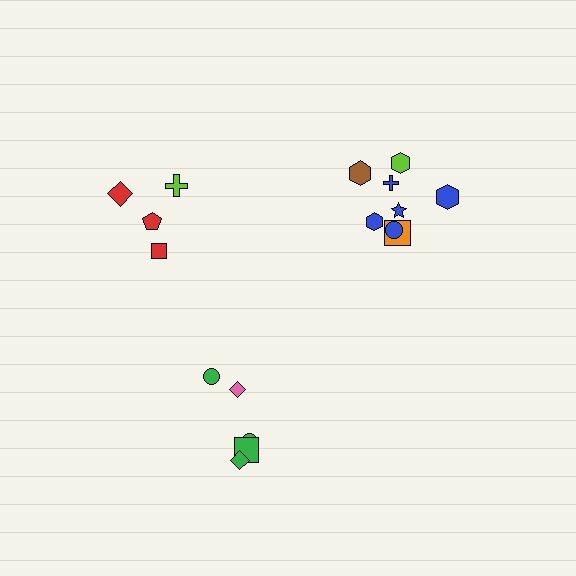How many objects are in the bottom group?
There are 5 objects.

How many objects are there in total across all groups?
There are 17 objects.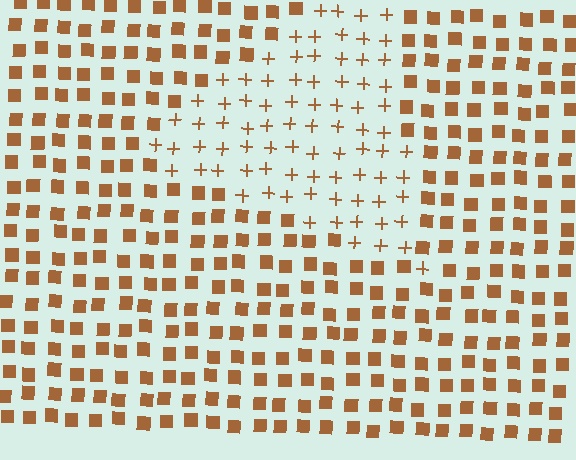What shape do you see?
I see a triangle.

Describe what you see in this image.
The image is filled with small brown elements arranged in a uniform grid. A triangle-shaped region contains plus signs, while the surrounding area contains squares. The boundary is defined purely by the change in element shape.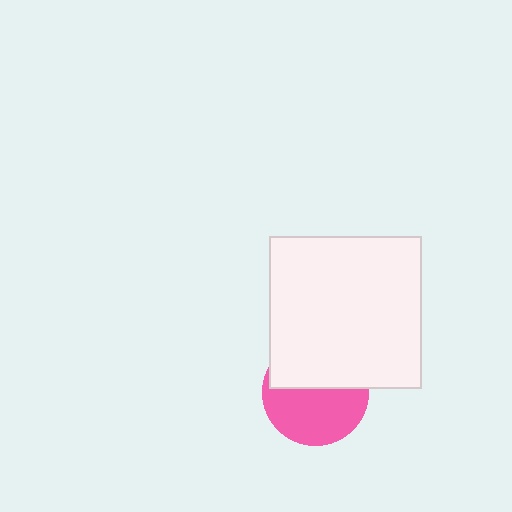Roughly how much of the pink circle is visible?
About half of it is visible (roughly 55%).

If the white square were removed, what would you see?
You would see the complete pink circle.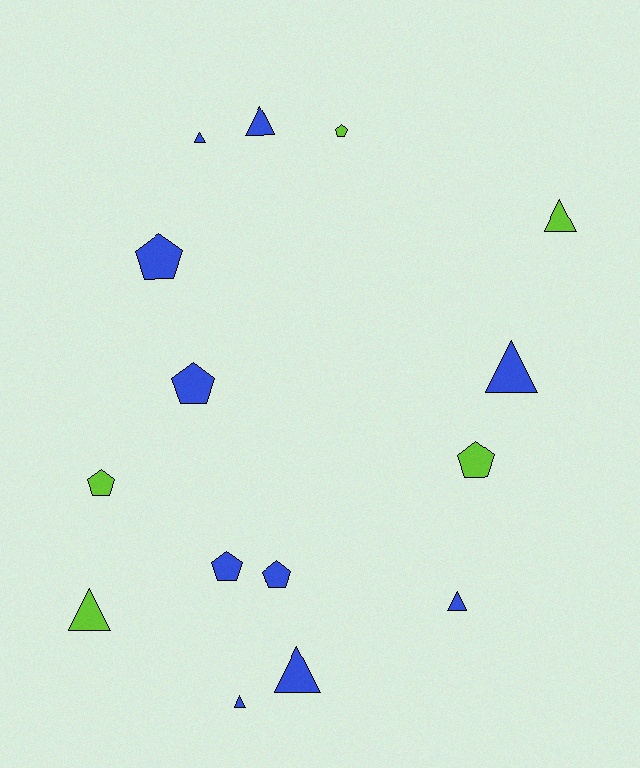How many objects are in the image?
There are 15 objects.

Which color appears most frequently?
Blue, with 10 objects.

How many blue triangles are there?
There are 6 blue triangles.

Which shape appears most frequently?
Triangle, with 8 objects.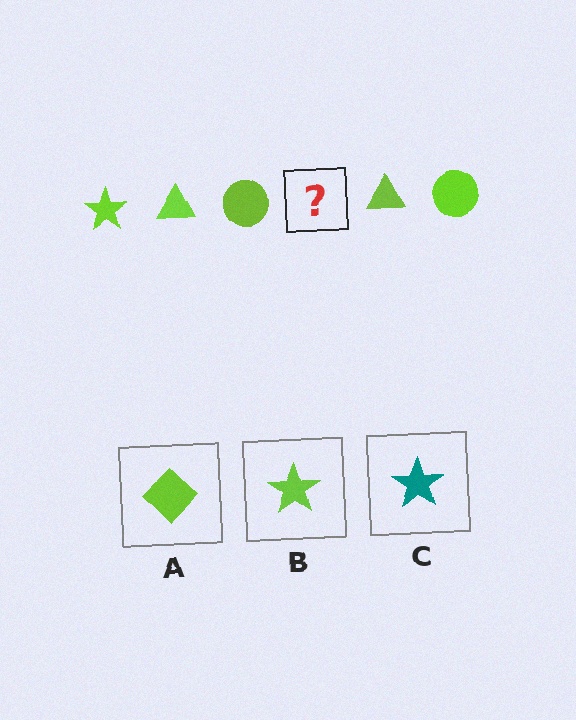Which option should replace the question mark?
Option B.